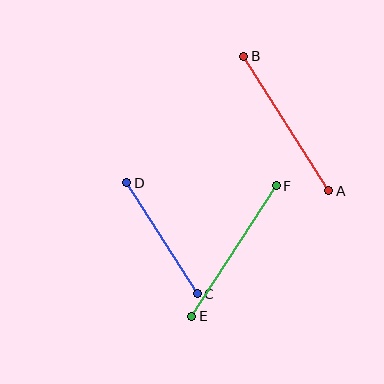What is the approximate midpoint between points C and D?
The midpoint is at approximately (162, 238) pixels.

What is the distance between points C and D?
The distance is approximately 132 pixels.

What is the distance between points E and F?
The distance is approximately 155 pixels.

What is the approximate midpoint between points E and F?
The midpoint is at approximately (234, 251) pixels.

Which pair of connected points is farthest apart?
Points A and B are farthest apart.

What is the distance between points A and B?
The distance is approximately 159 pixels.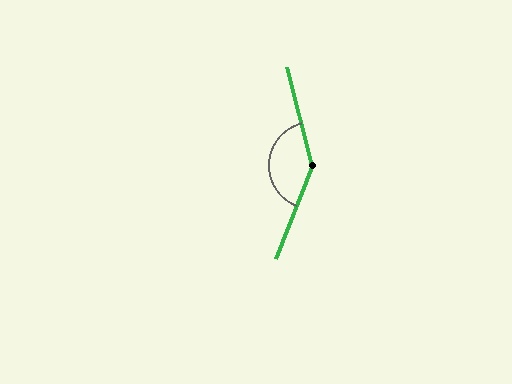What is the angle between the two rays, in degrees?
Approximately 144 degrees.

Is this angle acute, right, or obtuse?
It is obtuse.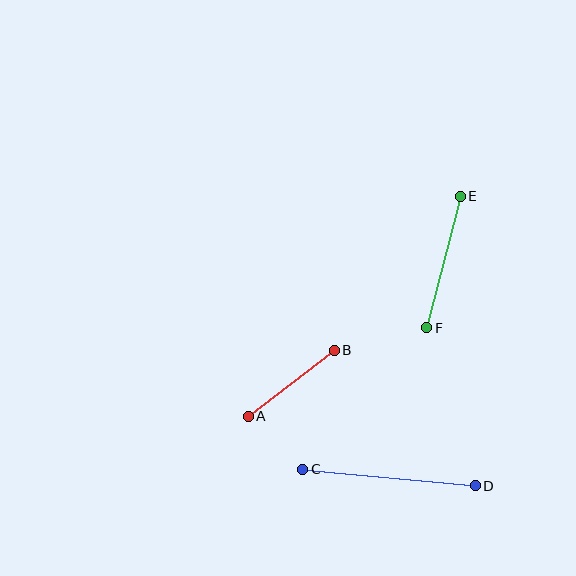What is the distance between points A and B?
The distance is approximately 108 pixels.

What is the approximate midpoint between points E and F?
The midpoint is at approximately (444, 262) pixels.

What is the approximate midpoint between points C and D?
The midpoint is at approximately (389, 477) pixels.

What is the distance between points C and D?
The distance is approximately 173 pixels.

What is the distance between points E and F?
The distance is approximately 136 pixels.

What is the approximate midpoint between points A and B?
The midpoint is at approximately (291, 383) pixels.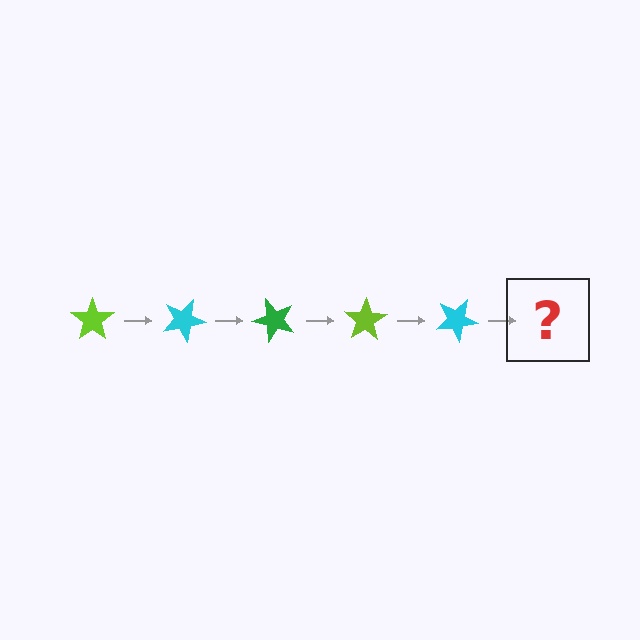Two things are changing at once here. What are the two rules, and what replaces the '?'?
The two rules are that it rotates 25 degrees each step and the color cycles through lime, cyan, and green. The '?' should be a green star, rotated 125 degrees from the start.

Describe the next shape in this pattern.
It should be a green star, rotated 125 degrees from the start.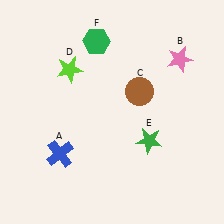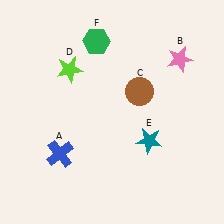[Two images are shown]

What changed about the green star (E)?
In Image 1, E is green. In Image 2, it changed to teal.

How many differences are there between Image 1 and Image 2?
There is 1 difference between the two images.